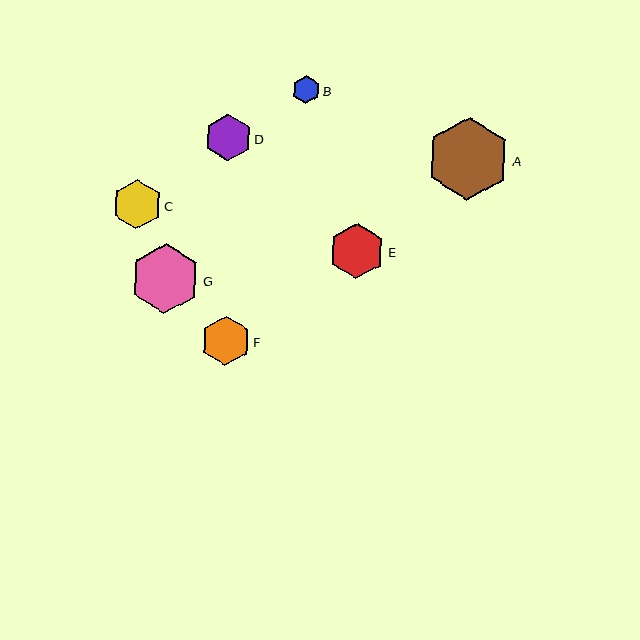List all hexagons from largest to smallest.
From largest to smallest: A, G, E, C, F, D, B.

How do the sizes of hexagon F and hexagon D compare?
Hexagon F and hexagon D are approximately the same size.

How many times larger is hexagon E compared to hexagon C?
Hexagon E is approximately 1.1 times the size of hexagon C.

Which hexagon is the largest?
Hexagon A is the largest with a size of approximately 83 pixels.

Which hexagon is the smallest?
Hexagon B is the smallest with a size of approximately 28 pixels.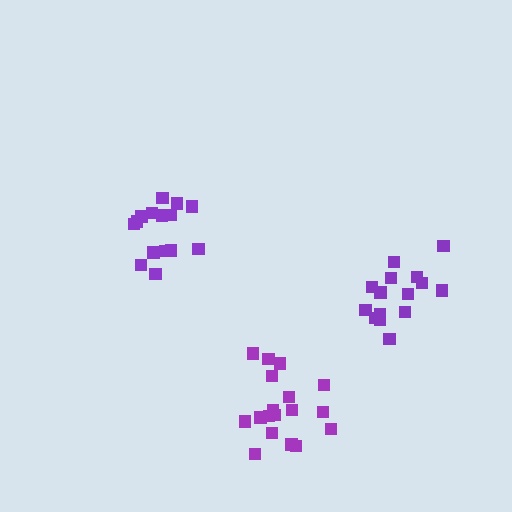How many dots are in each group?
Group 1: 15 dots, Group 2: 15 dots, Group 3: 18 dots (48 total).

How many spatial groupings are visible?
There are 3 spatial groupings.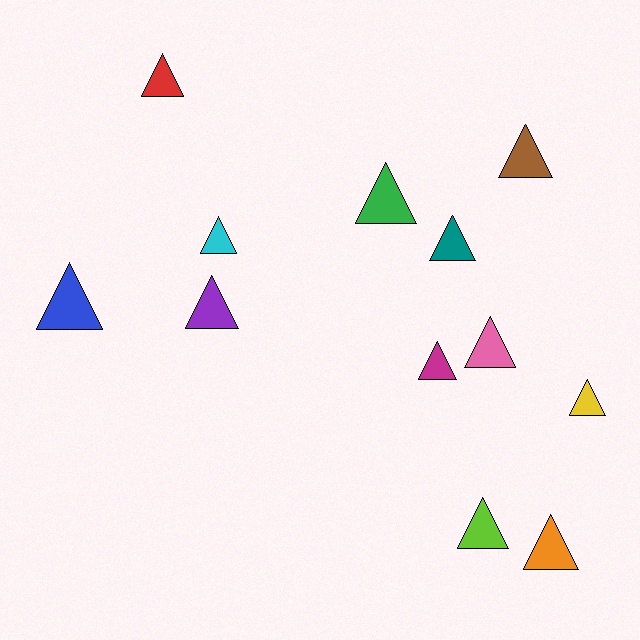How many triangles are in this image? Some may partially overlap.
There are 12 triangles.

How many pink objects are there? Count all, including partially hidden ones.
There is 1 pink object.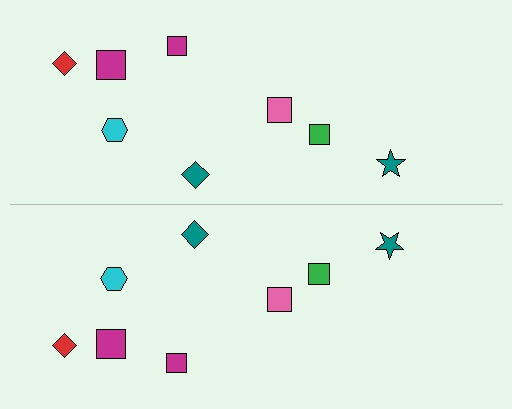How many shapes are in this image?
There are 16 shapes in this image.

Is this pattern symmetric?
Yes, this pattern has bilateral (reflection) symmetry.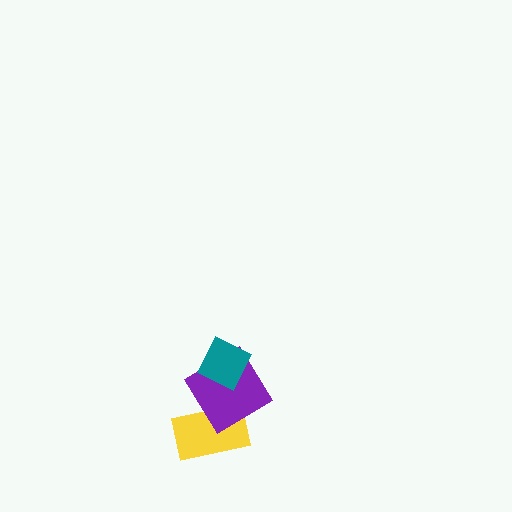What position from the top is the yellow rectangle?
The yellow rectangle is 3rd from the top.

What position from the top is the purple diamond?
The purple diamond is 2nd from the top.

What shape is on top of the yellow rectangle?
The purple diamond is on top of the yellow rectangle.